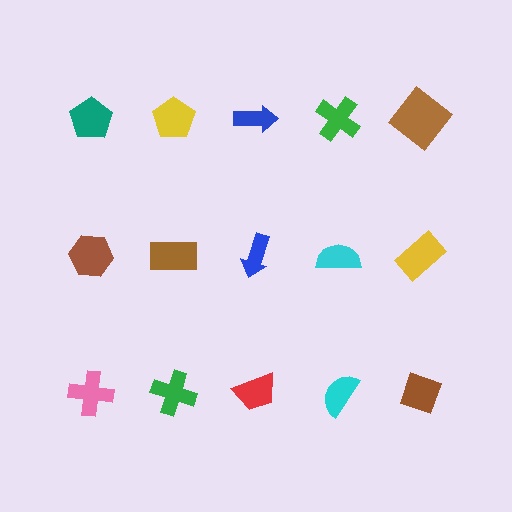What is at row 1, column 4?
A green cross.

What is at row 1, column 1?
A teal pentagon.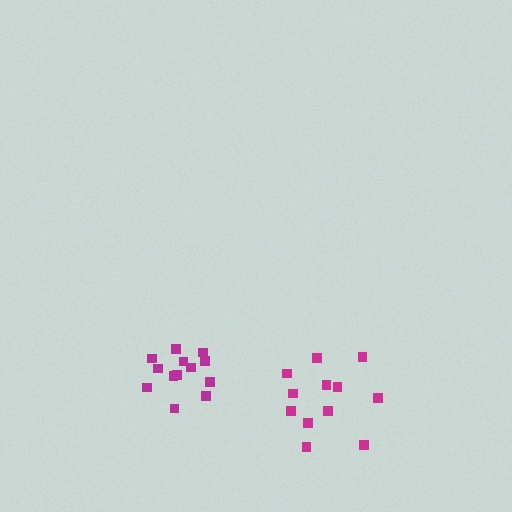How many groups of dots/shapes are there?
There are 2 groups.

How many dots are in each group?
Group 1: 12 dots, Group 2: 13 dots (25 total).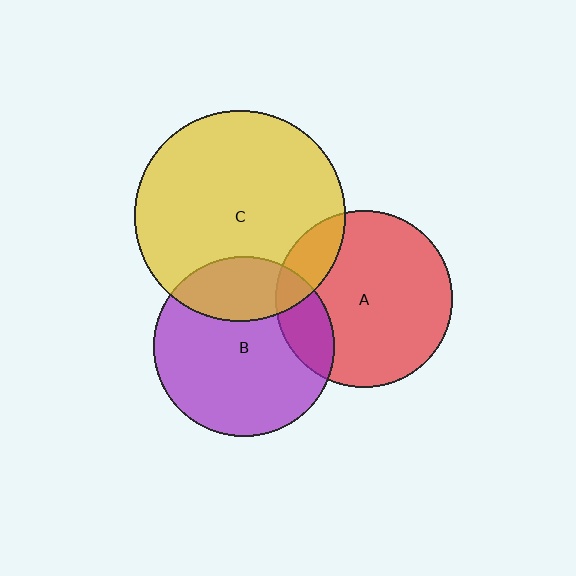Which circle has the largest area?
Circle C (yellow).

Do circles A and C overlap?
Yes.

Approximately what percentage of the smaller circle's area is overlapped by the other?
Approximately 15%.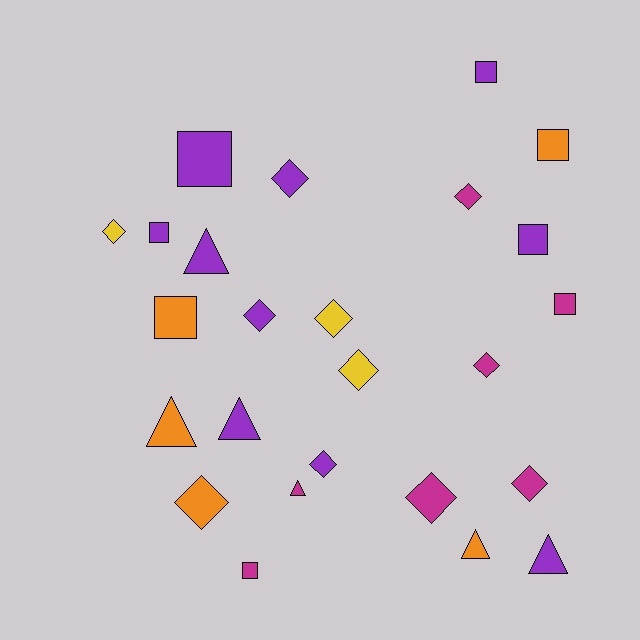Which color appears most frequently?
Purple, with 10 objects.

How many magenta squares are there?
There are 2 magenta squares.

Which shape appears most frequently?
Diamond, with 11 objects.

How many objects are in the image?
There are 25 objects.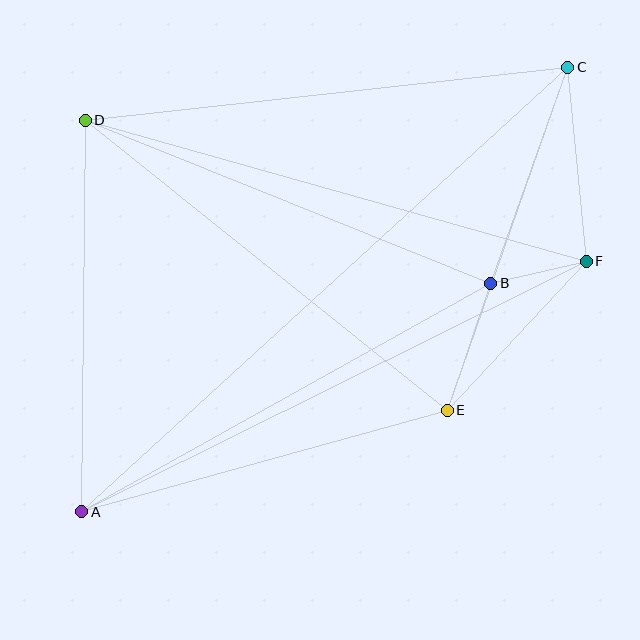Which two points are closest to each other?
Points B and F are closest to each other.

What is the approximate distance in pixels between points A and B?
The distance between A and B is approximately 468 pixels.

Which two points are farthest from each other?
Points A and C are farthest from each other.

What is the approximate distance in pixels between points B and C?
The distance between B and C is approximately 229 pixels.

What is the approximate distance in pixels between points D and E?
The distance between D and E is approximately 464 pixels.